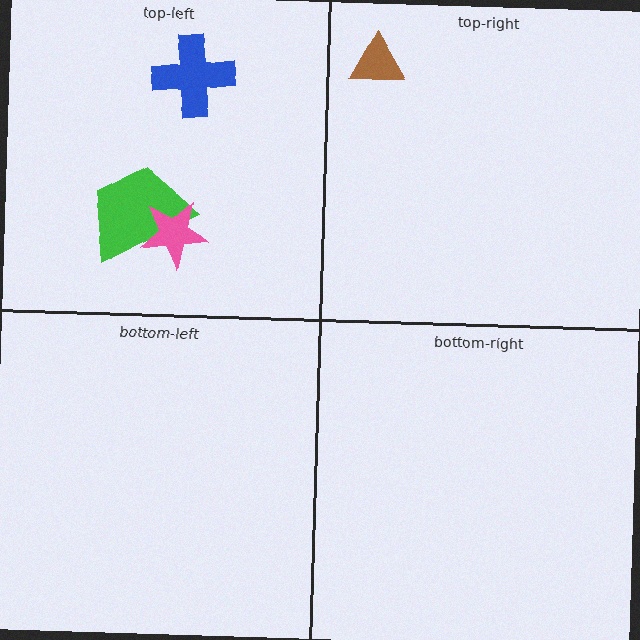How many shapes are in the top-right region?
1.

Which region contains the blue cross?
The top-left region.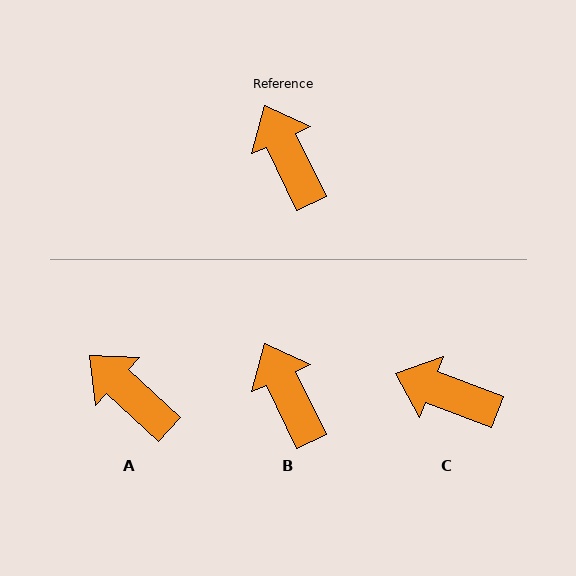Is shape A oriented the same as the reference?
No, it is off by about 22 degrees.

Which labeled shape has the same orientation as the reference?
B.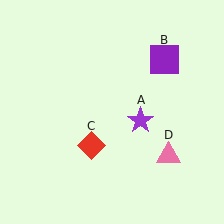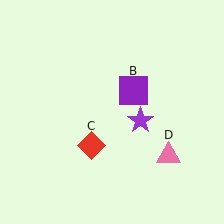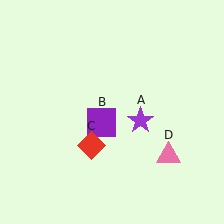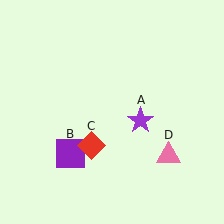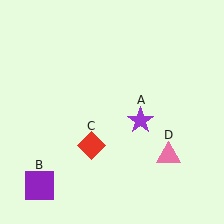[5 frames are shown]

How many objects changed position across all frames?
1 object changed position: purple square (object B).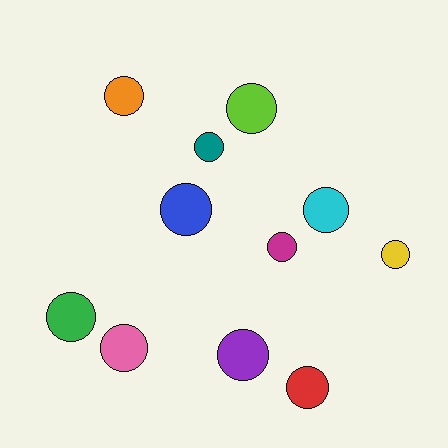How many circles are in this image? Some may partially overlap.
There are 11 circles.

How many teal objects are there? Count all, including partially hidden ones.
There is 1 teal object.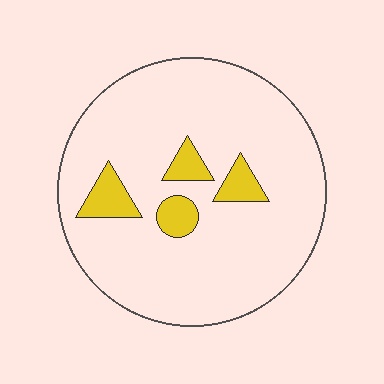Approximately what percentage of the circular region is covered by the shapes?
Approximately 10%.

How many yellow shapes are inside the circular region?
4.